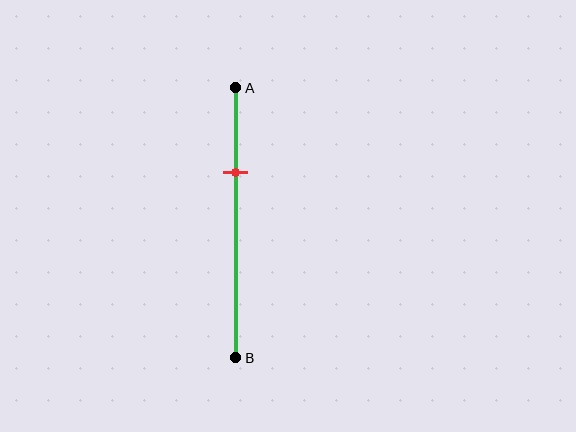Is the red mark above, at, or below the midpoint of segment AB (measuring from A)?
The red mark is above the midpoint of segment AB.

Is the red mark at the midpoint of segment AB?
No, the mark is at about 30% from A, not at the 50% midpoint.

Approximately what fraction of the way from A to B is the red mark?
The red mark is approximately 30% of the way from A to B.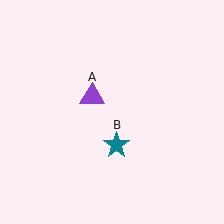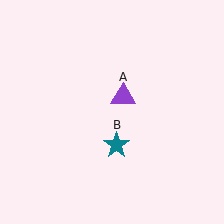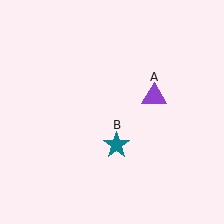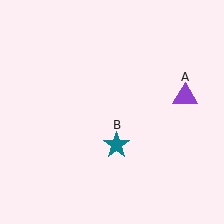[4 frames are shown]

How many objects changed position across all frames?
1 object changed position: purple triangle (object A).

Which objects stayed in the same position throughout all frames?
Teal star (object B) remained stationary.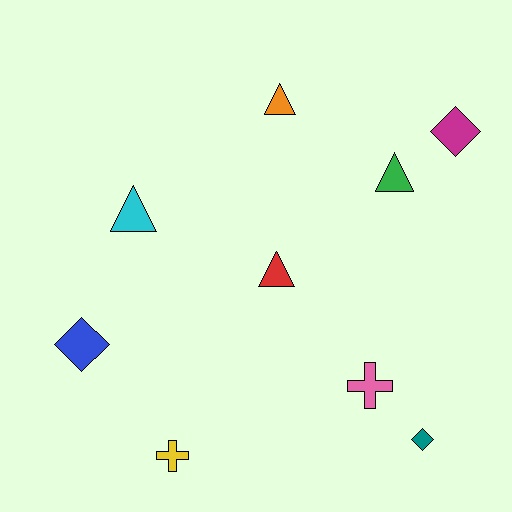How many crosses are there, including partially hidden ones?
There are 2 crosses.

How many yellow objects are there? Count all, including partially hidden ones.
There is 1 yellow object.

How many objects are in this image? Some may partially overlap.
There are 9 objects.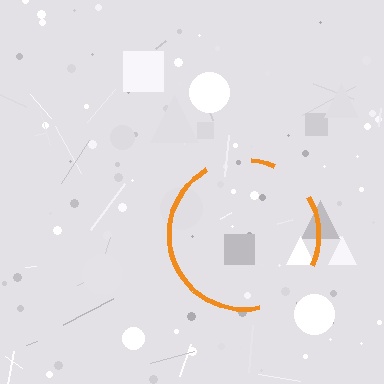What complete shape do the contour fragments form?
The contour fragments form a circle.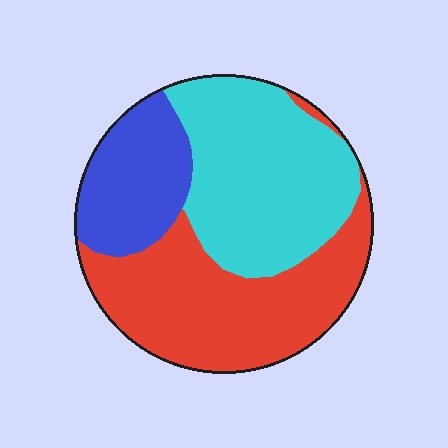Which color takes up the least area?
Blue, at roughly 20%.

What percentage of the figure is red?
Red takes up about two fifths (2/5) of the figure.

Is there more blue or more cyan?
Cyan.